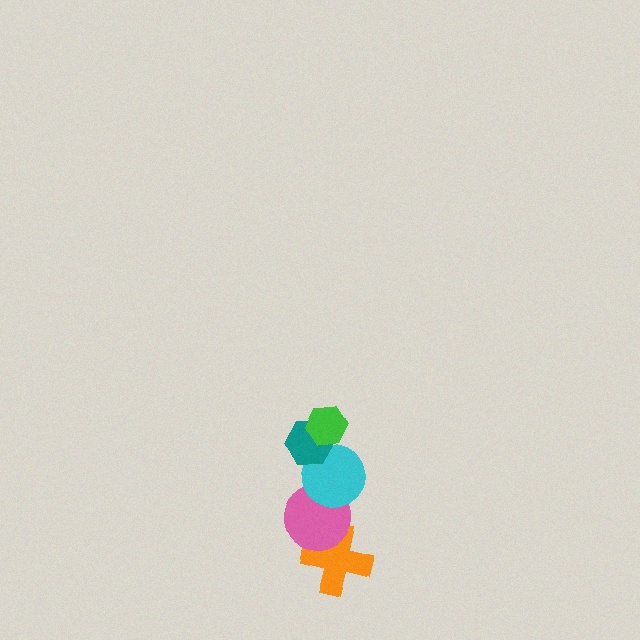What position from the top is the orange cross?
The orange cross is 5th from the top.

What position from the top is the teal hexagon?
The teal hexagon is 2nd from the top.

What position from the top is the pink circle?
The pink circle is 4th from the top.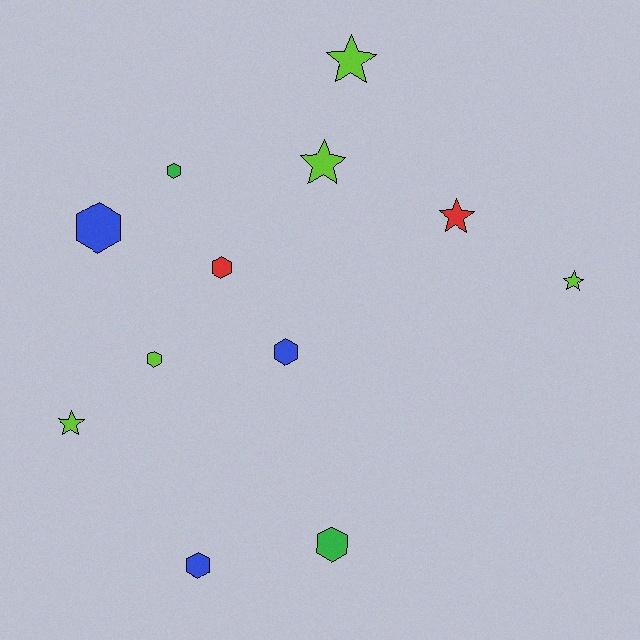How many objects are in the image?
There are 12 objects.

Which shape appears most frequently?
Hexagon, with 7 objects.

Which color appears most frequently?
Lime, with 5 objects.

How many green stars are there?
There are no green stars.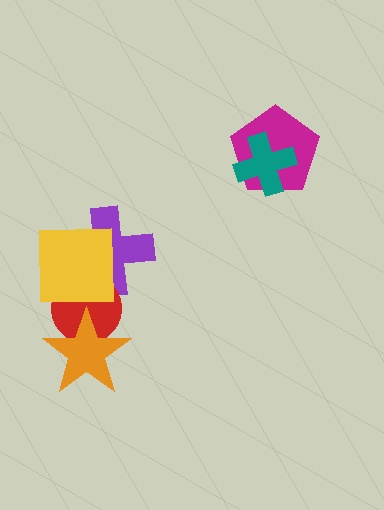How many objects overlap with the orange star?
1 object overlaps with the orange star.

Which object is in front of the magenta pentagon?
The teal cross is in front of the magenta pentagon.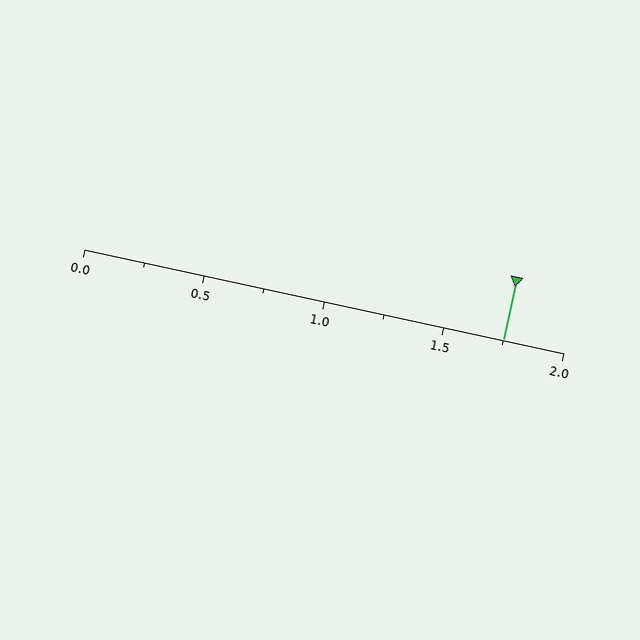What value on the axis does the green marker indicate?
The marker indicates approximately 1.75.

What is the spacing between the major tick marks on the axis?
The major ticks are spaced 0.5 apart.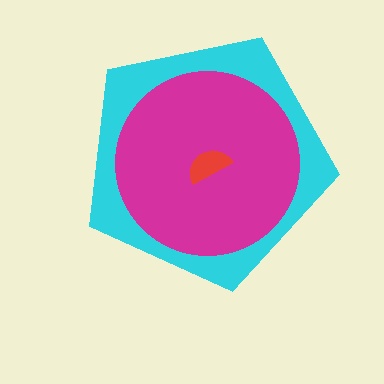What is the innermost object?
The red semicircle.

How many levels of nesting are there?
3.